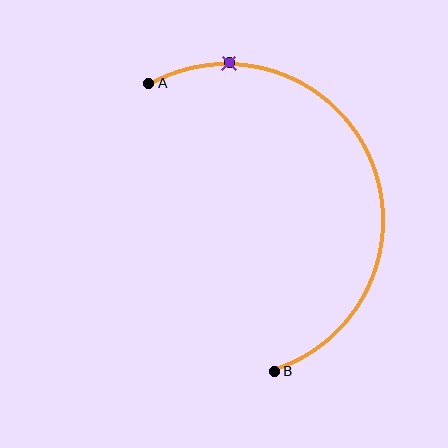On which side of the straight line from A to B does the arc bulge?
The arc bulges to the right of the straight line connecting A and B.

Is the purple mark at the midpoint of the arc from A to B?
No. The purple mark lies on the arc but is closer to endpoint A. The arc midpoint would be at the point on the curve equidistant along the arc from both A and B.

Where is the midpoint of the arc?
The arc midpoint is the point on the curve farthest from the straight line joining A and B. It sits to the right of that line.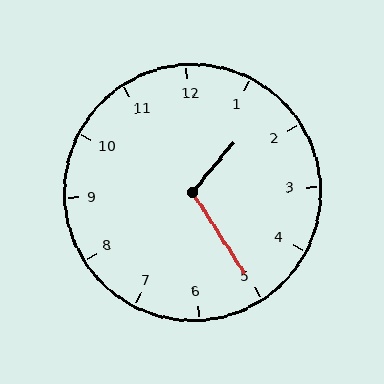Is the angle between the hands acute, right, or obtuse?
It is obtuse.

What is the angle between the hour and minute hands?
Approximately 108 degrees.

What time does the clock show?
1:25.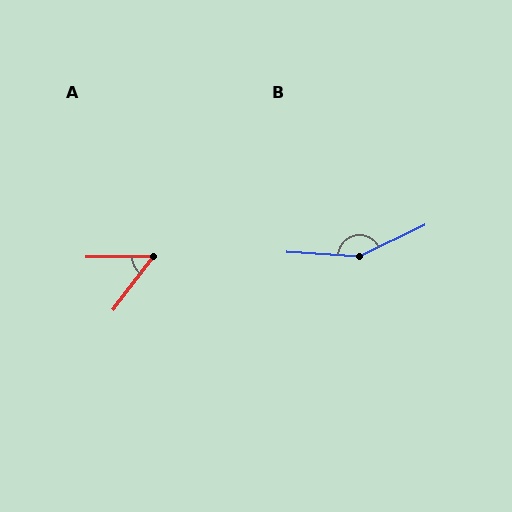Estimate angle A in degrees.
Approximately 52 degrees.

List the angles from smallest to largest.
A (52°), B (151°).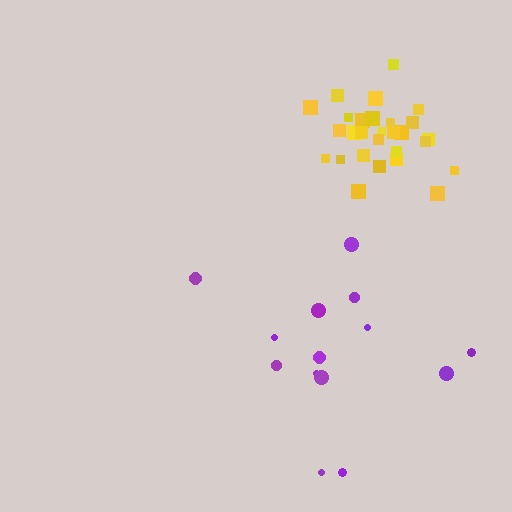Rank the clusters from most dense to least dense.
yellow, purple.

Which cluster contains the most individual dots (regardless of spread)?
Yellow (28).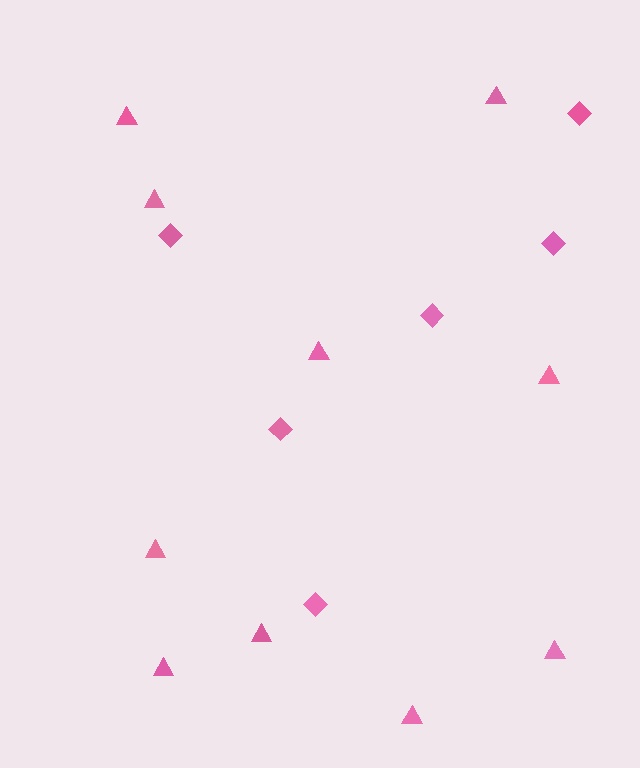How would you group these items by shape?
There are 2 groups: one group of diamonds (6) and one group of triangles (10).